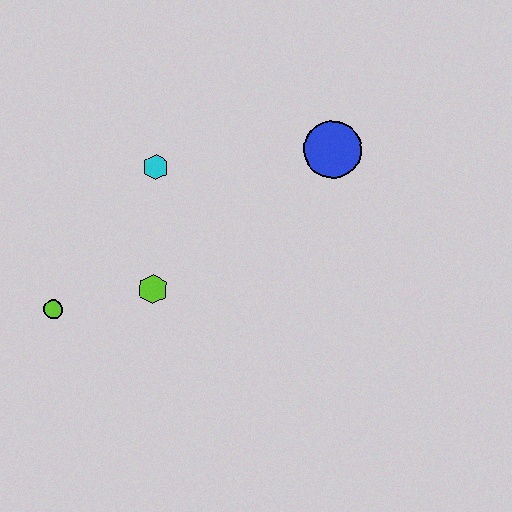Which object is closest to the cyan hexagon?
The lime hexagon is closest to the cyan hexagon.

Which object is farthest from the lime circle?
The blue circle is farthest from the lime circle.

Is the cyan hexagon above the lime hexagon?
Yes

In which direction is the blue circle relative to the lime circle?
The blue circle is to the right of the lime circle.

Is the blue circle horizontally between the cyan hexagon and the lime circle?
No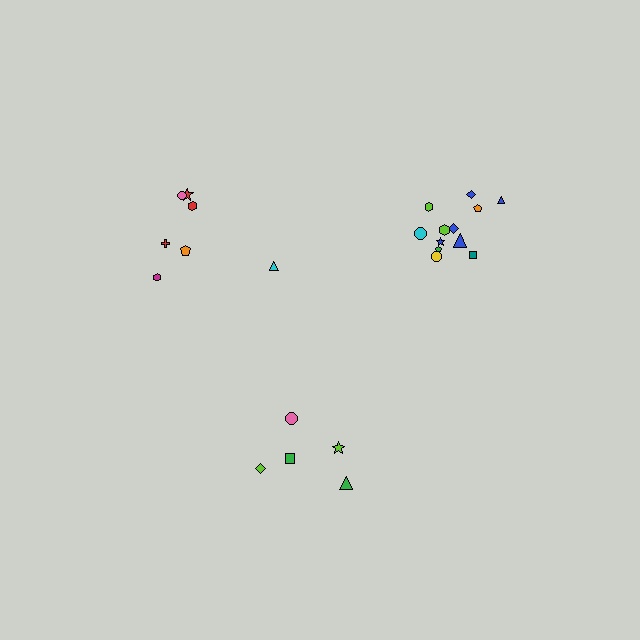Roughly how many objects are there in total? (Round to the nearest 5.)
Roughly 25 objects in total.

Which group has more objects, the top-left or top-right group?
The top-right group.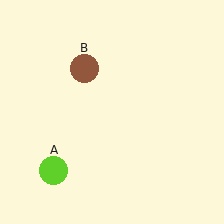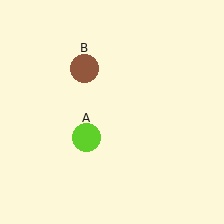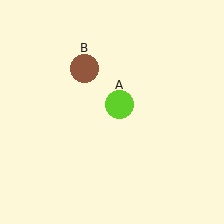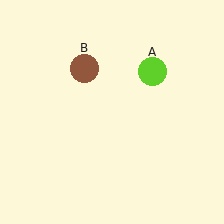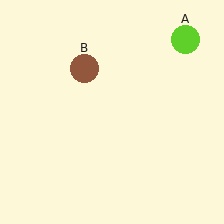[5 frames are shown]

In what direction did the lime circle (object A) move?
The lime circle (object A) moved up and to the right.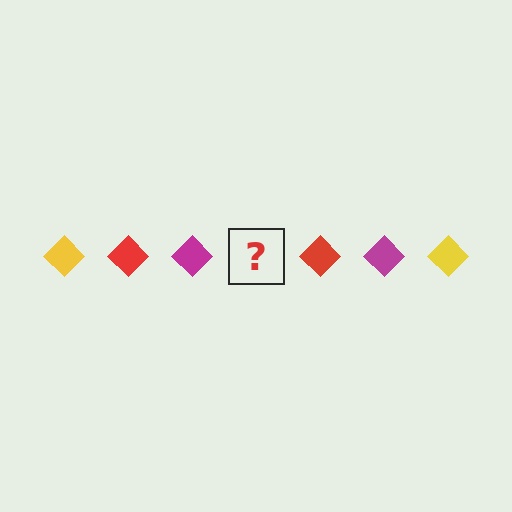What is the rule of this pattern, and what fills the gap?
The rule is that the pattern cycles through yellow, red, magenta diamonds. The gap should be filled with a yellow diamond.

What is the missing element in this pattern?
The missing element is a yellow diamond.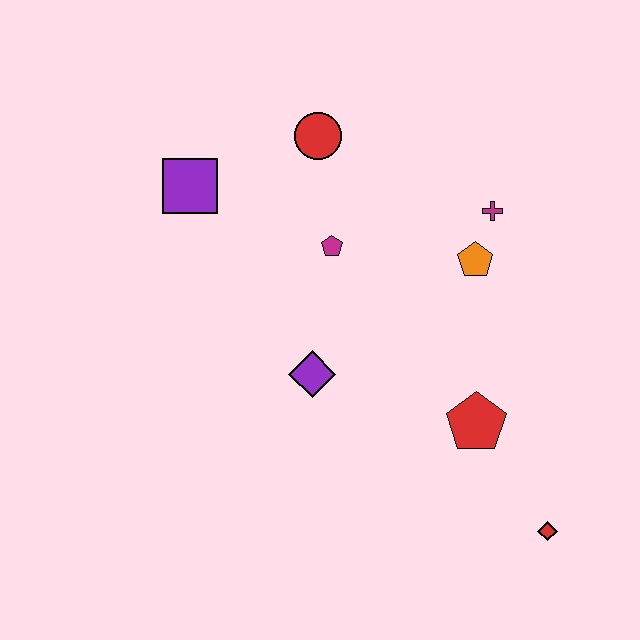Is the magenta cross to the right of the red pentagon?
Yes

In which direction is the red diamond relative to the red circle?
The red diamond is below the red circle.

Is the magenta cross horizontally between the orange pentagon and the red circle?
No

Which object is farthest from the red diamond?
The purple square is farthest from the red diamond.